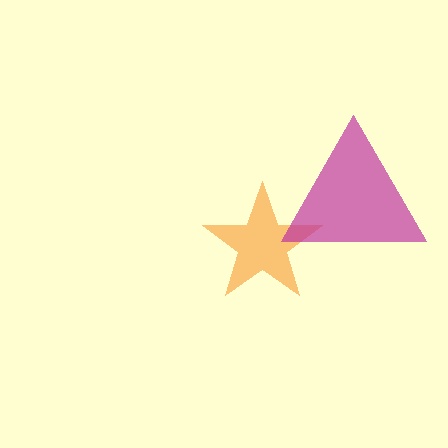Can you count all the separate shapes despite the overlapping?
Yes, there are 2 separate shapes.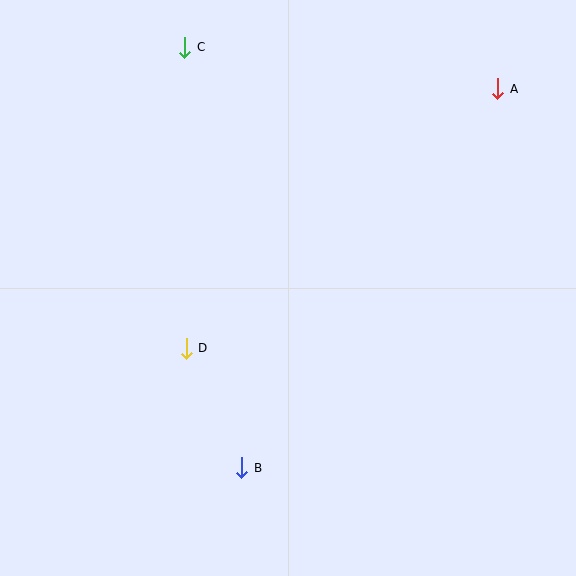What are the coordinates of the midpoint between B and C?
The midpoint between B and C is at (213, 258).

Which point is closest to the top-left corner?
Point C is closest to the top-left corner.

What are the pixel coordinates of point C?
Point C is at (185, 47).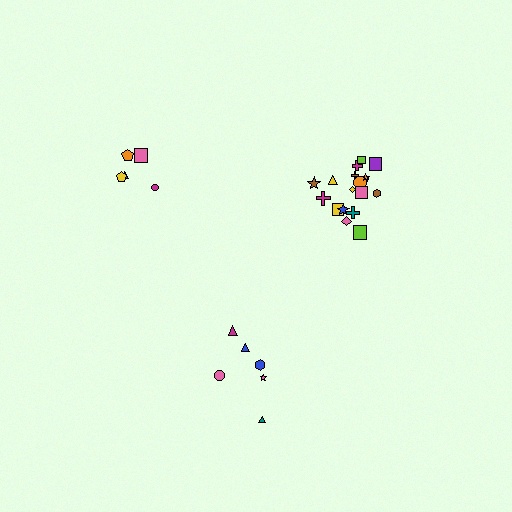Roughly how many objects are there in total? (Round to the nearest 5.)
Roughly 30 objects in total.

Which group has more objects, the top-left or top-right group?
The top-right group.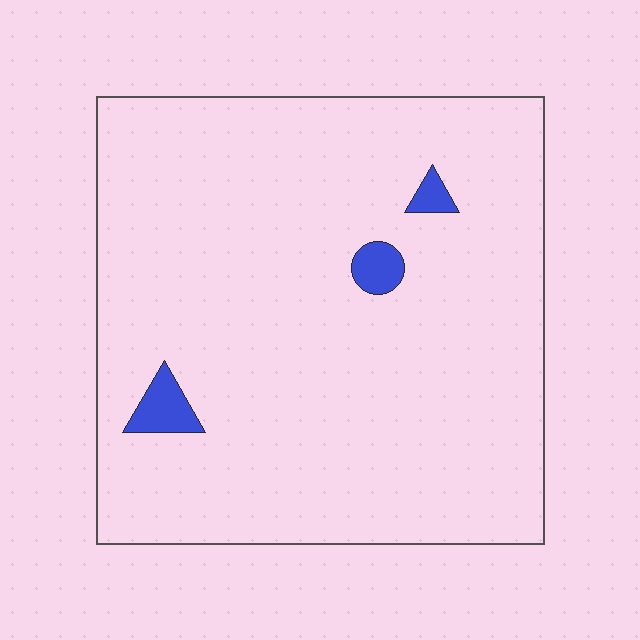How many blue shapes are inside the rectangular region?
3.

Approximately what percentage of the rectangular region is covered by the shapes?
Approximately 5%.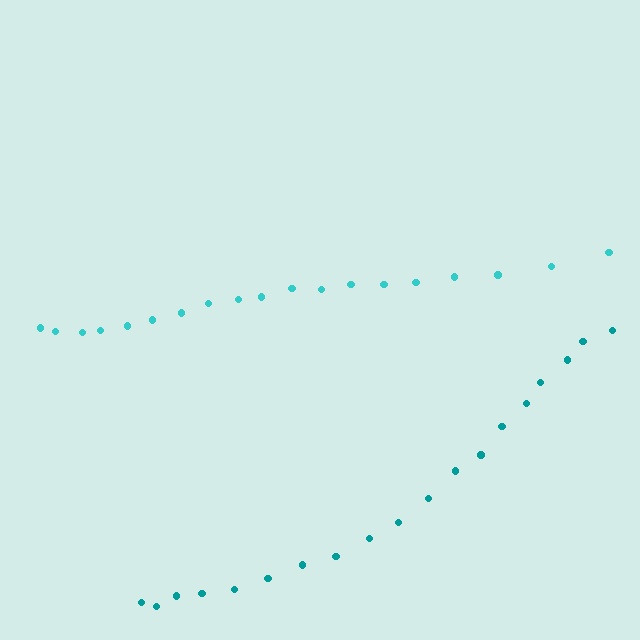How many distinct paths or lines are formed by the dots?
There are 2 distinct paths.